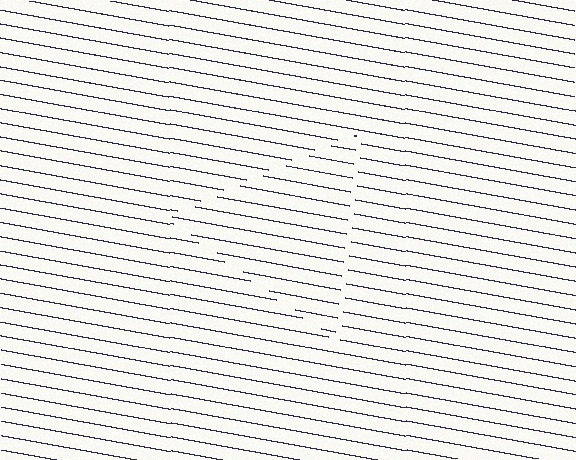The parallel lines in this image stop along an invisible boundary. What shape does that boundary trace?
An illusory triangle. The interior of the shape contains the same grating, shifted by half a period — the contour is defined by the phase discontinuity where line-ends from the inner and outer gratings abut.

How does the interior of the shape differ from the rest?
The interior of the shape contains the same grating, shifted by half a period — the contour is defined by the phase discontinuity where line-ends from the inner and outer gratings abut.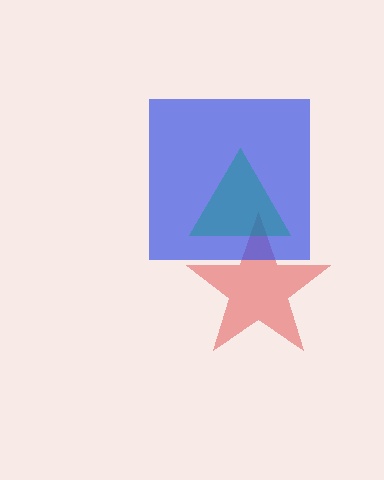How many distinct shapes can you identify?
There are 3 distinct shapes: a red star, a blue square, a teal triangle.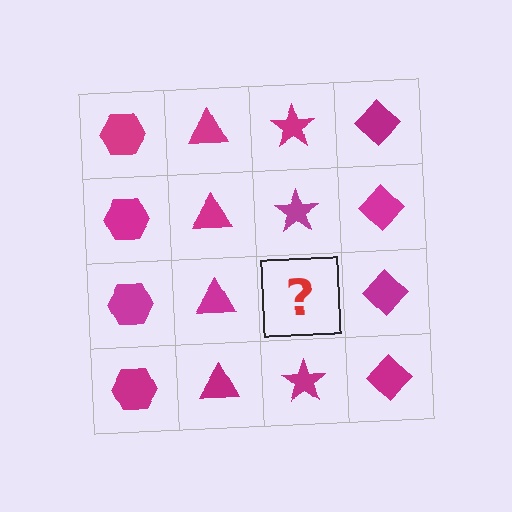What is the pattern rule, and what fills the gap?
The rule is that each column has a consistent shape. The gap should be filled with a magenta star.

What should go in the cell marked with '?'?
The missing cell should contain a magenta star.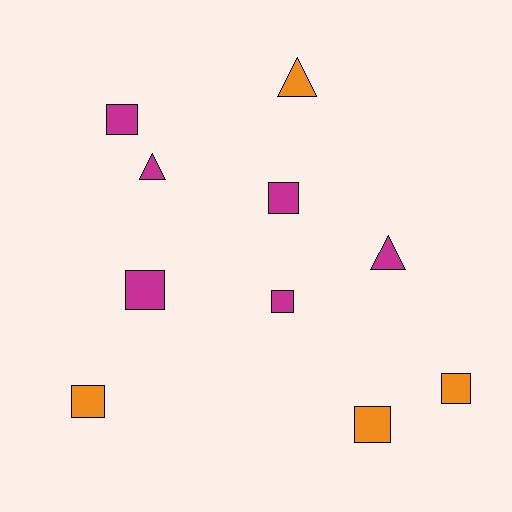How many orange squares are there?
There are 3 orange squares.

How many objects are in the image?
There are 10 objects.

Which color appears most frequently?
Magenta, with 6 objects.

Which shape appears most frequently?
Square, with 7 objects.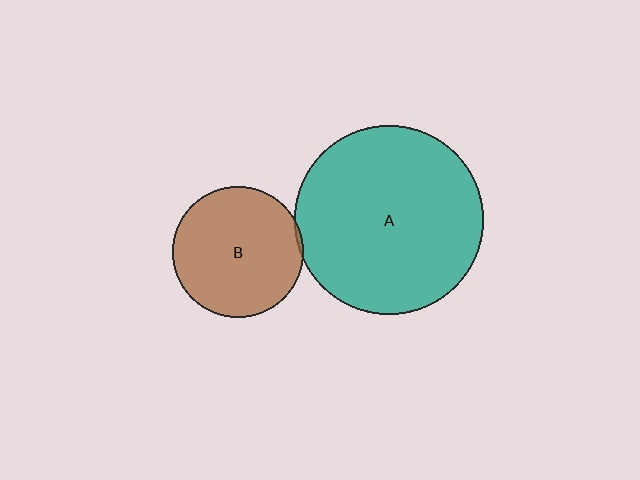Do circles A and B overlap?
Yes.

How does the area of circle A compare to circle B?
Approximately 2.1 times.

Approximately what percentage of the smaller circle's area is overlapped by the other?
Approximately 5%.